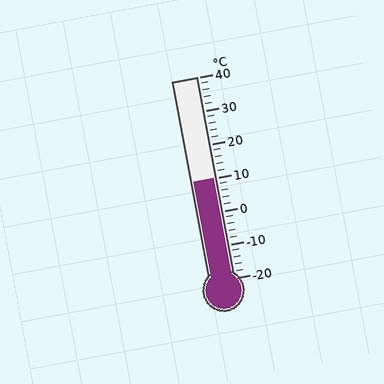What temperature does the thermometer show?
The thermometer shows approximately 10°C.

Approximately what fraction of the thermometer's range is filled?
The thermometer is filled to approximately 50% of its range.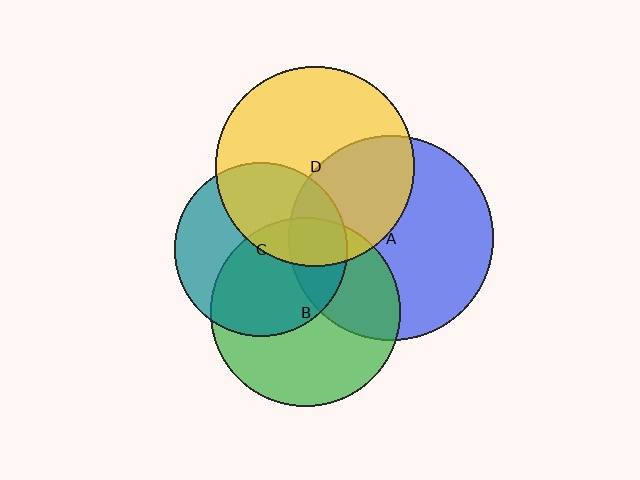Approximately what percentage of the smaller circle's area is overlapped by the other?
Approximately 25%.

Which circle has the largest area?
Circle A (blue).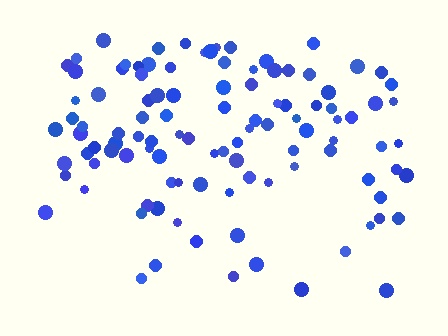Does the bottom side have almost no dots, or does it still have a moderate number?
Still a moderate number, just noticeably fewer than the top.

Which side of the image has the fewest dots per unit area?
The bottom.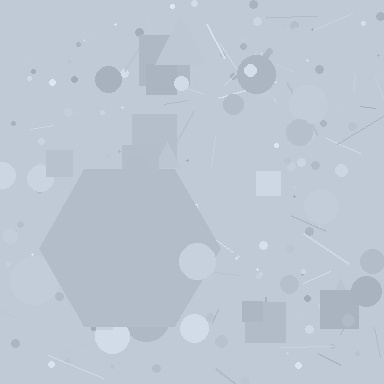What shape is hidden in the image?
A hexagon is hidden in the image.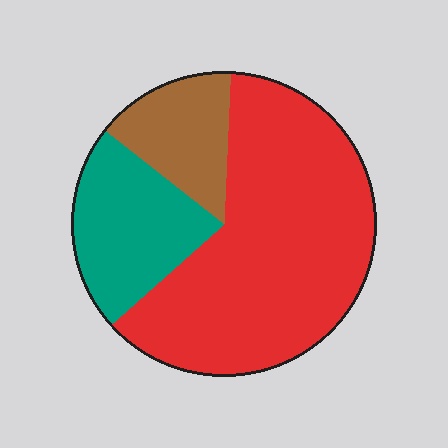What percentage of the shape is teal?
Teal covers about 20% of the shape.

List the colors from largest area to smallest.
From largest to smallest: red, teal, brown.